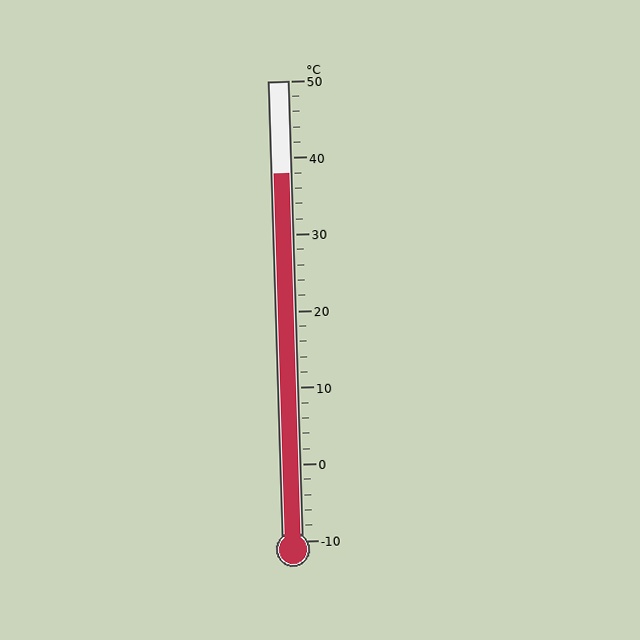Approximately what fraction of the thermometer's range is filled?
The thermometer is filled to approximately 80% of its range.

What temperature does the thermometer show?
The thermometer shows approximately 38°C.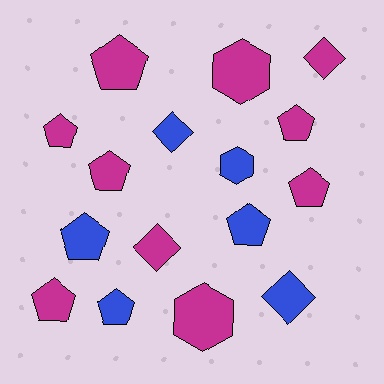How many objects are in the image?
There are 16 objects.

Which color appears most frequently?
Magenta, with 10 objects.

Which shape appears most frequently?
Pentagon, with 9 objects.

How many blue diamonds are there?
There are 2 blue diamonds.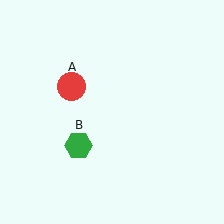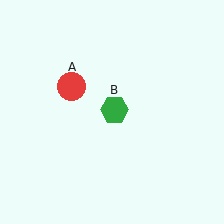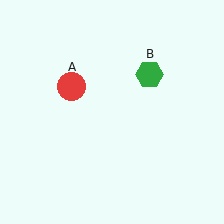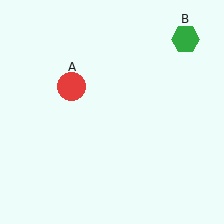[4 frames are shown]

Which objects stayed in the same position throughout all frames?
Red circle (object A) remained stationary.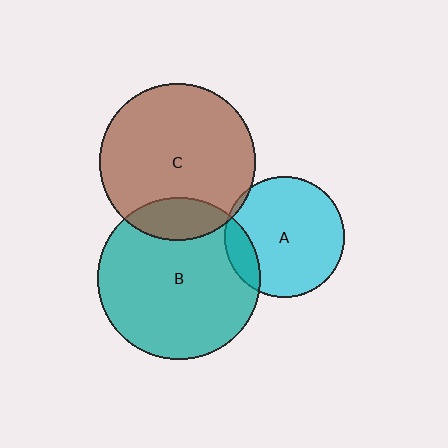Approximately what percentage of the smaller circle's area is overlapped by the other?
Approximately 15%.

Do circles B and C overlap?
Yes.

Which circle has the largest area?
Circle B (teal).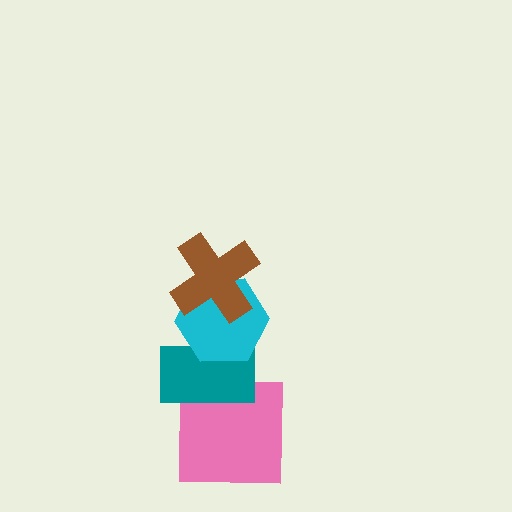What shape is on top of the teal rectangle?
The cyan hexagon is on top of the teal rectangle.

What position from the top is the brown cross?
The brown cross is 1st from the top.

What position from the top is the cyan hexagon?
The cyan hexagon is 2nd from the top.